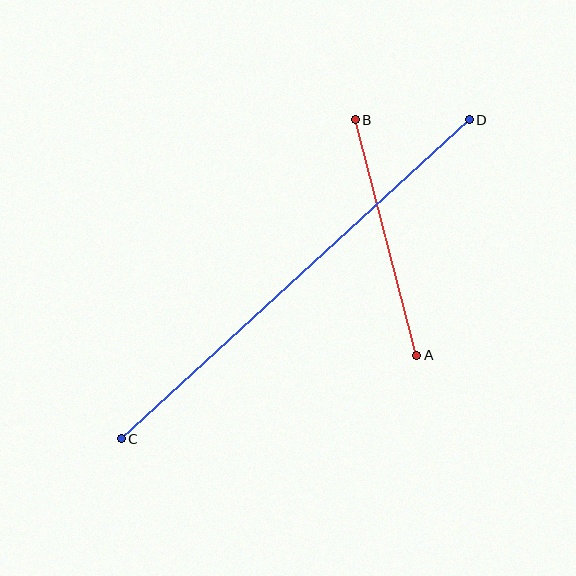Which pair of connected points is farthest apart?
Points C and D are farthest apart.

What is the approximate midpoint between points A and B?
The midpoint is at approximately (386, 238) pixels.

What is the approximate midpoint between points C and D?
The midpoint is at approximately (295, 279) pixels.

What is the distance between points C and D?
The distance is approximately 472 pixels.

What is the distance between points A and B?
The distance is approximately 243 pixels.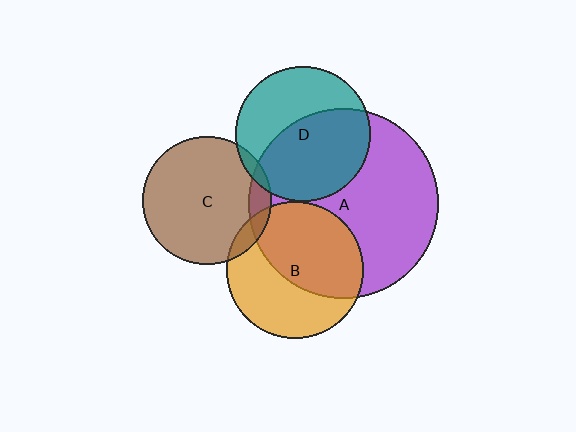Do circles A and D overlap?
Yes.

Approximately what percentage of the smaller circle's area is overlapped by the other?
Approximately 55%.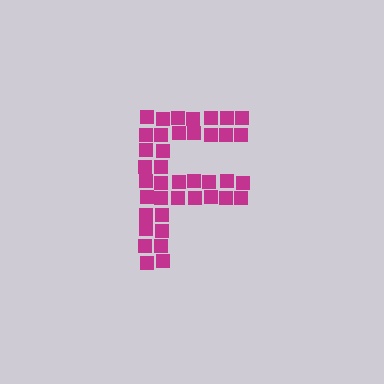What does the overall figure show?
The overall figure shows the letter F.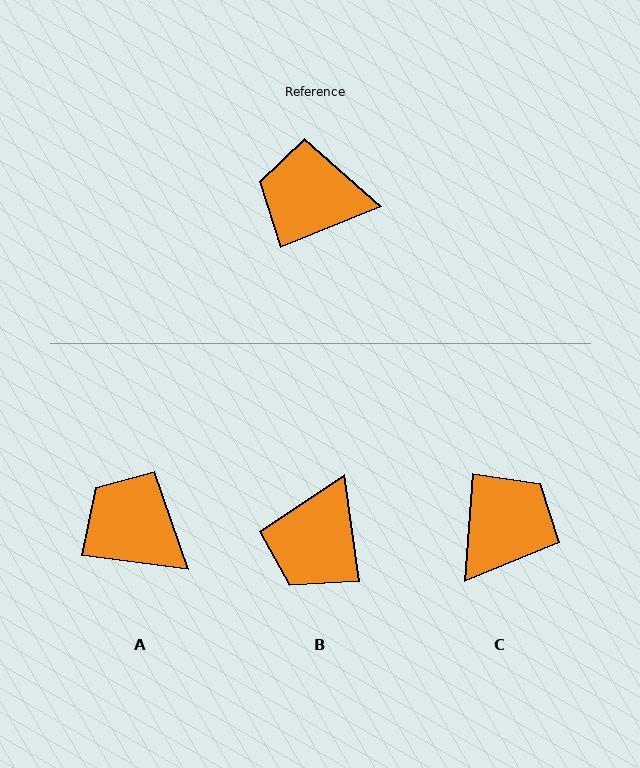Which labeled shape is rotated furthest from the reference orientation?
C, about 116 degrees away.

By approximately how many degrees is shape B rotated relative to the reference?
Approximately 76 degrees counter-clockwise.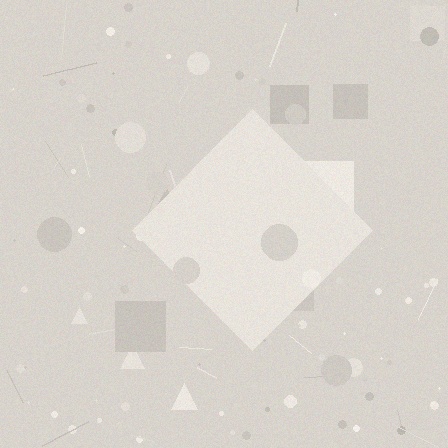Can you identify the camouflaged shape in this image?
The camouflaged shape is a diamond.